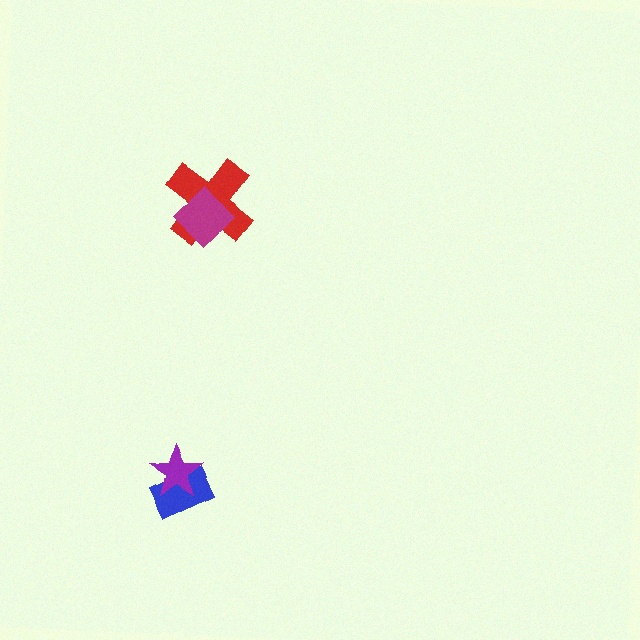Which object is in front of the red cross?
The magenta diamond is in front of the red cross.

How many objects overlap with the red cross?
1 object overlaps with the red cross.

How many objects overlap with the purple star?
1 object overlaps with the purple star.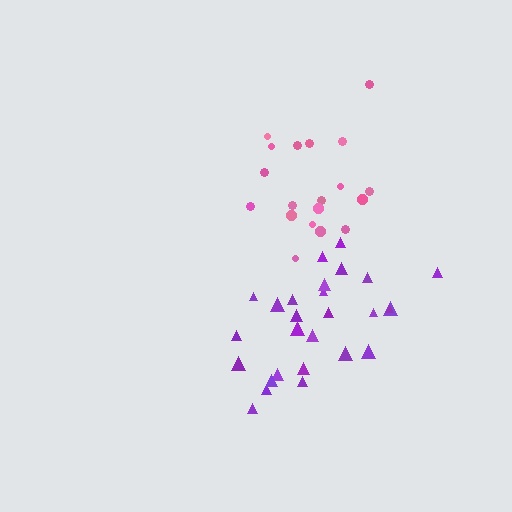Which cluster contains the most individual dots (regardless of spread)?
Purple (27).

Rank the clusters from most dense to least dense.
purple, pink.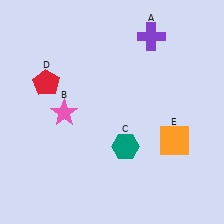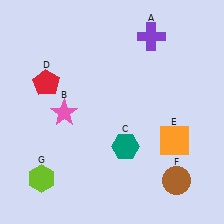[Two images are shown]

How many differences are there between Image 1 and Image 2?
There are 2 differences between the two images.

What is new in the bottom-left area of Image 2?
A lime hexagon (G) was added in the bottom-left area of Image 2.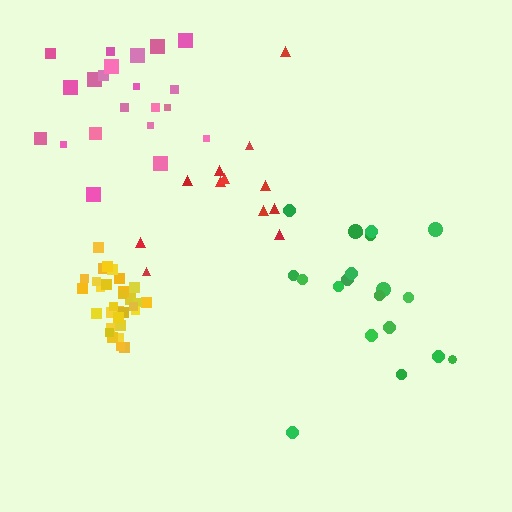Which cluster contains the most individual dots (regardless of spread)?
Yellow (32).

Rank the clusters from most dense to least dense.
yellow, pink, green, red.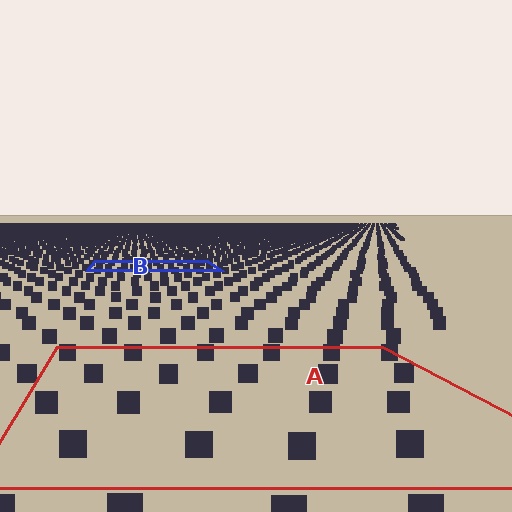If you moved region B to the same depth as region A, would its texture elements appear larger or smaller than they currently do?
They would appear larger. At a closer depth, the same texture elements are projected at a bigger on-screen size.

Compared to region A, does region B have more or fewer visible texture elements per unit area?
Region B has more texture elements per unit area — they are packed more densely because it is farther away.